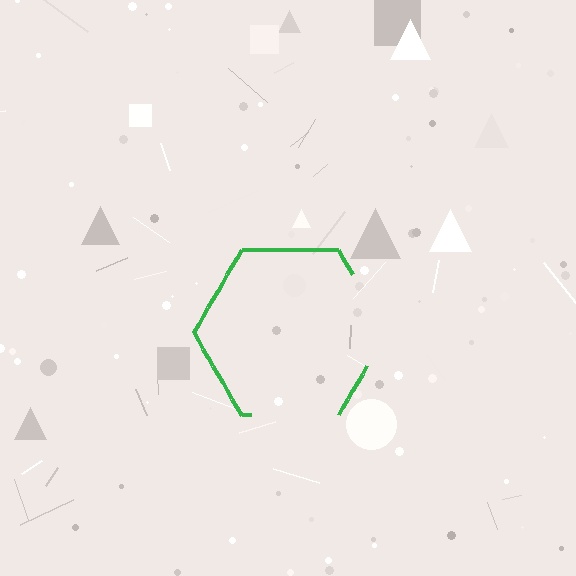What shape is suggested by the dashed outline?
The dashed outline suggests a hexagon.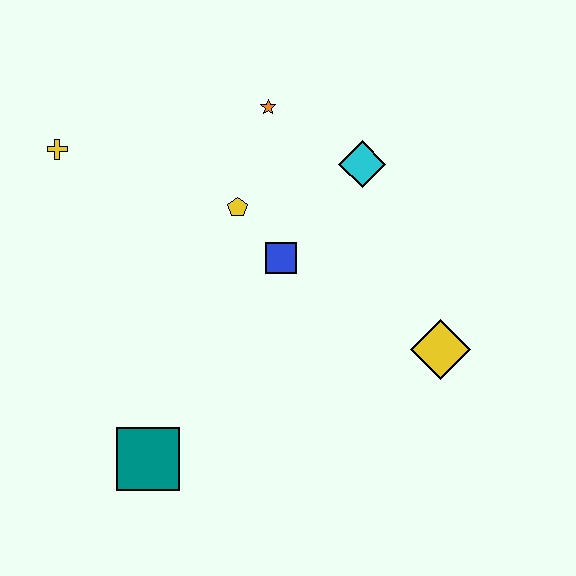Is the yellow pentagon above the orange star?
No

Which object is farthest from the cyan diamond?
The teal square is farthest from the cyan diamond.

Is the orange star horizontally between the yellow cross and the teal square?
No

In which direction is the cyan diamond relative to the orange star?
The cyan diamond is to the right of the orange star.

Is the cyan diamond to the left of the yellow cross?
No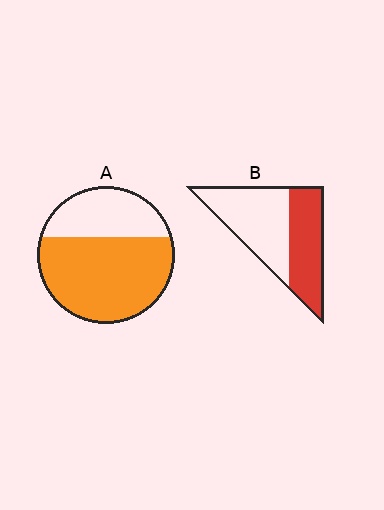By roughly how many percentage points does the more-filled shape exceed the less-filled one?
By roughly 20 percentage points (A over B).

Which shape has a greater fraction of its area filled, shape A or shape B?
Shape A.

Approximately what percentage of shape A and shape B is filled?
A is approximately 65% and B is approximately 45%.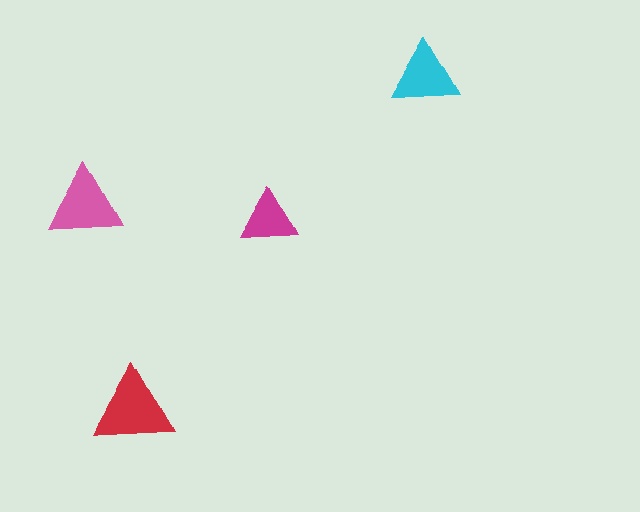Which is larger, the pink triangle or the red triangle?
The red one.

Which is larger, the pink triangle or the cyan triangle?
The pink one.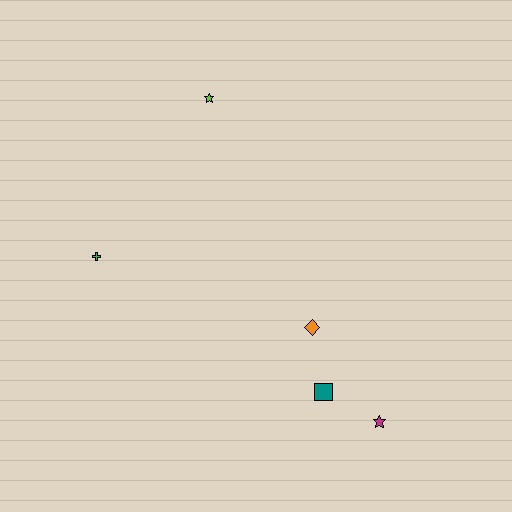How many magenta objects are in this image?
There is 1 magenta object.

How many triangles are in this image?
There are no triangles.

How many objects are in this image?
There are 5 objects.